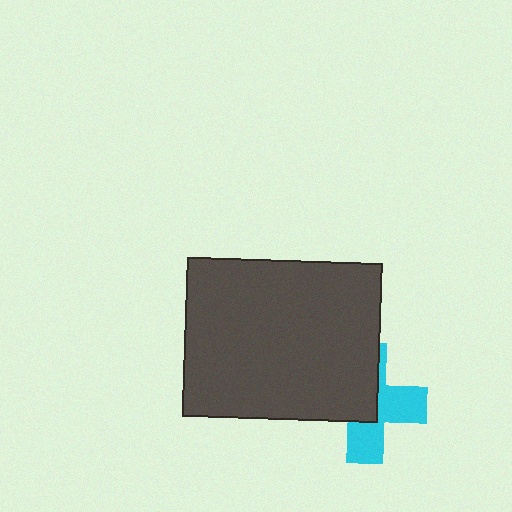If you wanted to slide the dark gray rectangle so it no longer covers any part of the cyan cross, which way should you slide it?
Slide it toward the upper-left — that is the most direct way to separate the two shapes.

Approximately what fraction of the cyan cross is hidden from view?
Roughly 53% of the cyan cross is hidden behind the dark gray rectangle.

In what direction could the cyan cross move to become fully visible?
The cyan cross could move toward the lower-right. That would shift it out from behind the dark gray rectangle entirely.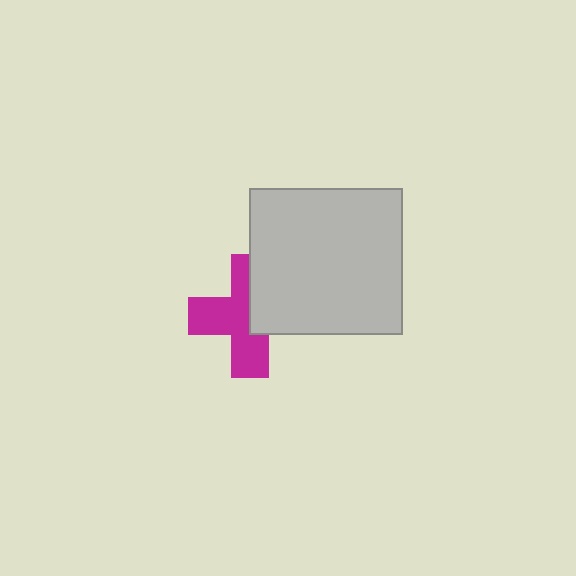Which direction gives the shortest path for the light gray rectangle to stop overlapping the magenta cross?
Moving right gives the shortest separation.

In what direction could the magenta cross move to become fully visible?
The magenta cross could move left. That would shift it out from behind the light gray rectangle entirely.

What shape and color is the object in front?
The object in front is a light gray rectangle.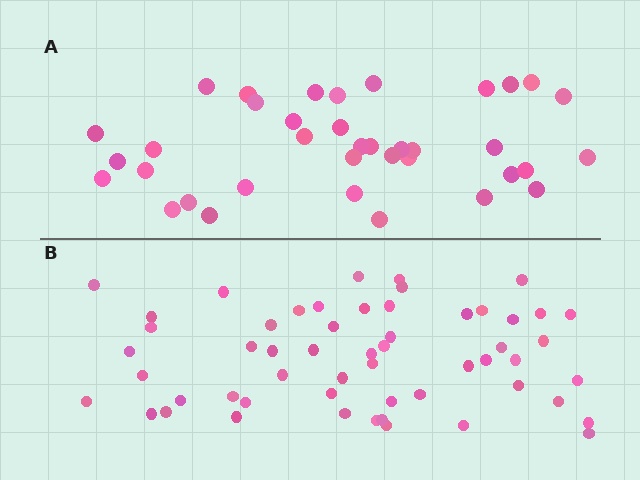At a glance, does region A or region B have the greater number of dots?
Region B (the bottom region) has more dots.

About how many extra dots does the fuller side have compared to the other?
Region B has approximately 20 more dots than region A.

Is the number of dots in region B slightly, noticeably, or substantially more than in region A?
Region B has substantially more. The ratio is roughly 1.5 to 1.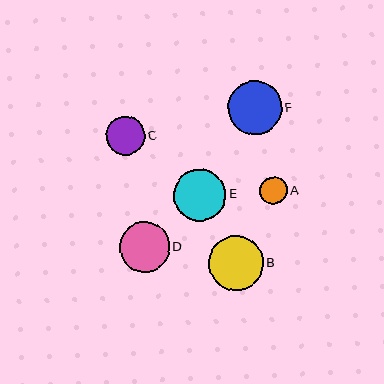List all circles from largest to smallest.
From largest to smallest: B, F, E, D, C, A.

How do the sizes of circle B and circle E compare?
Circle B and circle E are approximately the same size.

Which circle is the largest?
Circle B is the largest with a size of approximately 54 pixels.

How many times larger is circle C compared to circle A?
Circle C is approximately 1.4 times the size of circle A.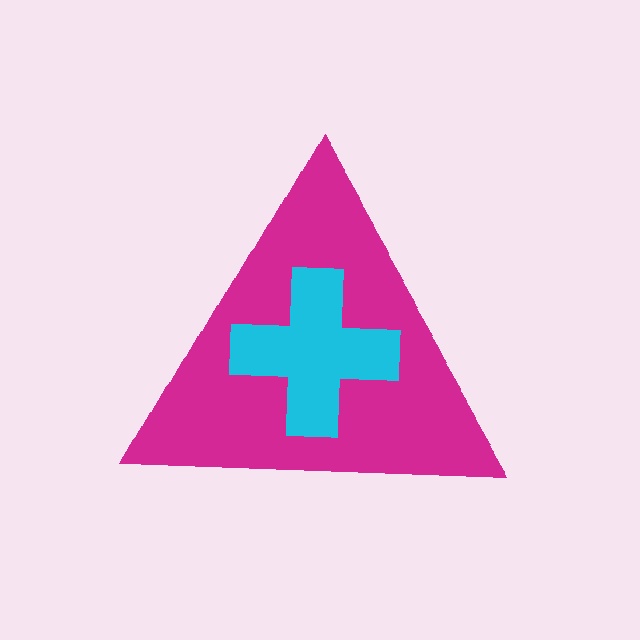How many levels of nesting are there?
2.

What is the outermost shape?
The magenta triangle.